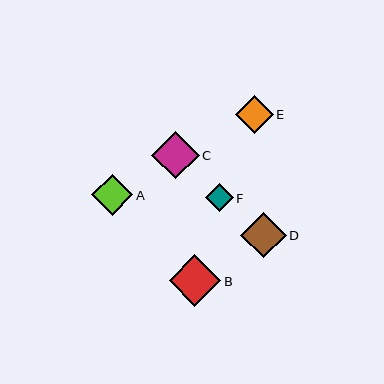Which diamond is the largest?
Diamond B is the largest with a size of approximately 51 pixels.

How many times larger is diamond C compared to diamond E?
Diamond C is approximately 1.2 times the size of diamond E.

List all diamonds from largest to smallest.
From largest to smallest: B, C, D, A, E, F.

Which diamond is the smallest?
Diamond F is the smallest with a size of approximately 27 pixels.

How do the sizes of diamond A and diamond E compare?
Diamond A and diamond E are approximately the same size.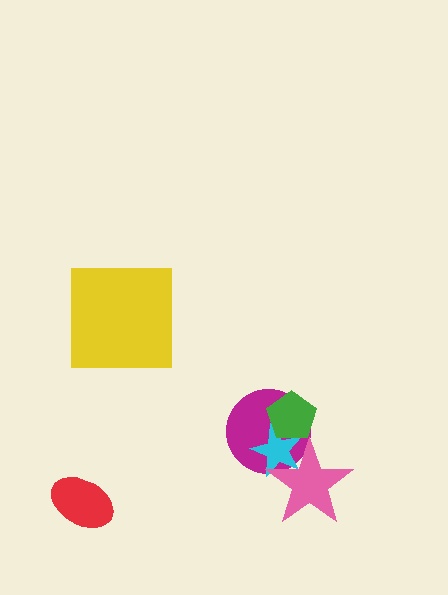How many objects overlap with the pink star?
2 objects overlap with the pink star.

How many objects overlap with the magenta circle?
3 objects overlap with the magenta circle.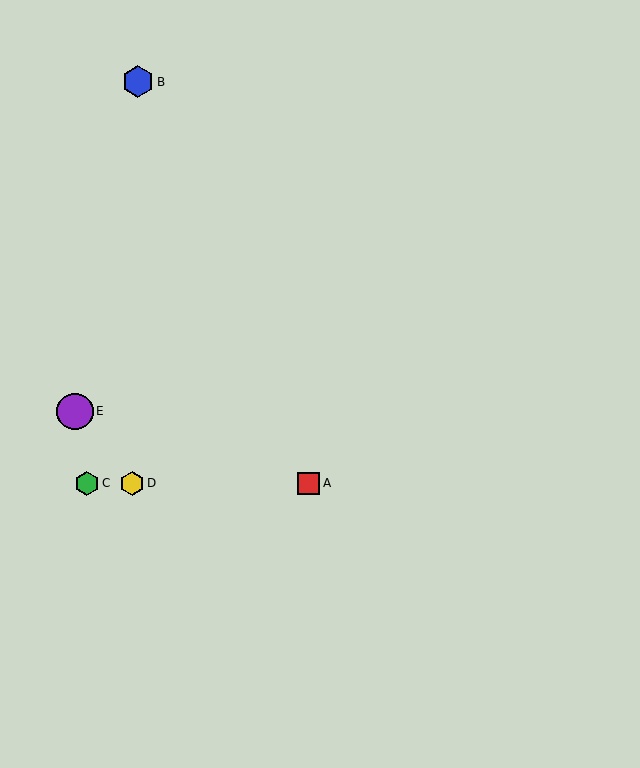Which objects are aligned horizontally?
Objects A, C, D are aligned horizontally.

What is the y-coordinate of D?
Object D is at y≈483.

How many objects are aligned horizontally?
3 objects (A, C, D) are aligned horizontally.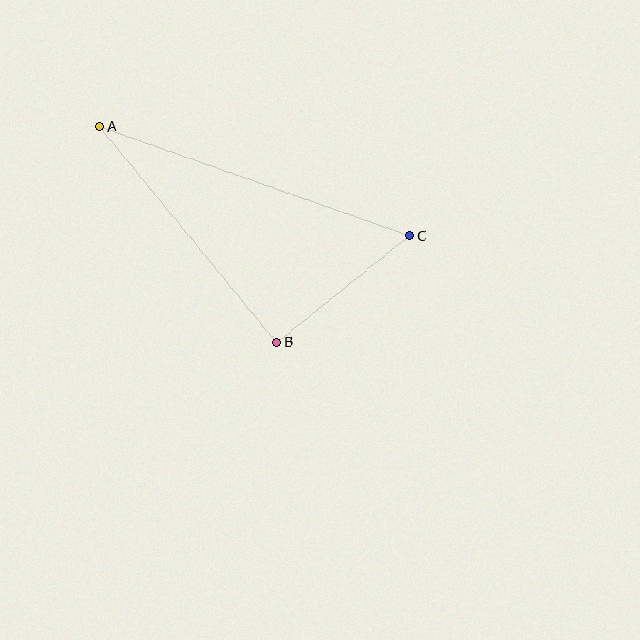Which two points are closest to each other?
Points B and C are closest to each other.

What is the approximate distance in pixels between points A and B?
The distance between A and B is approximately 279 pixels.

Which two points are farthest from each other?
Points A and C are farthest from each other.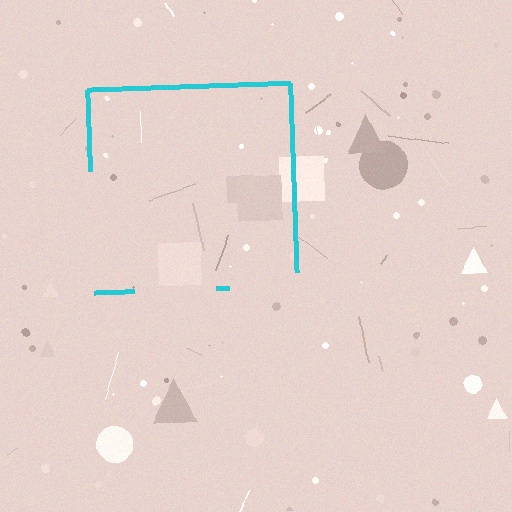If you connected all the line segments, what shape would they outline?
They would outline a square.